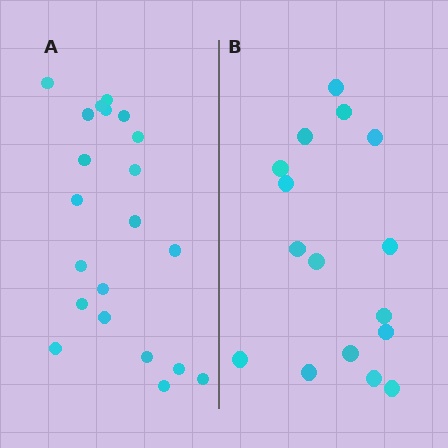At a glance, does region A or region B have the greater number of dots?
Region A (the left region) has more dots.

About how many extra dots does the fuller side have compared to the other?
Region A has about 5 more dots than region B.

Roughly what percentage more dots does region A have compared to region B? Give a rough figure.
About 30% more.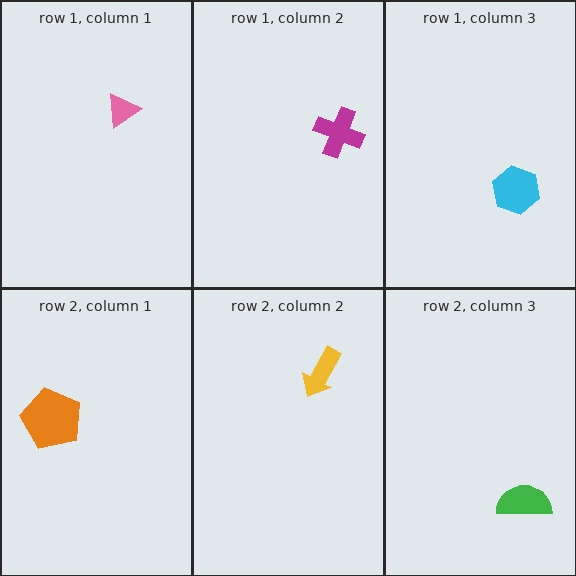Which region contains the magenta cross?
The row 1, column 2 region.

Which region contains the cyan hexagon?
The row 1, column 3 region.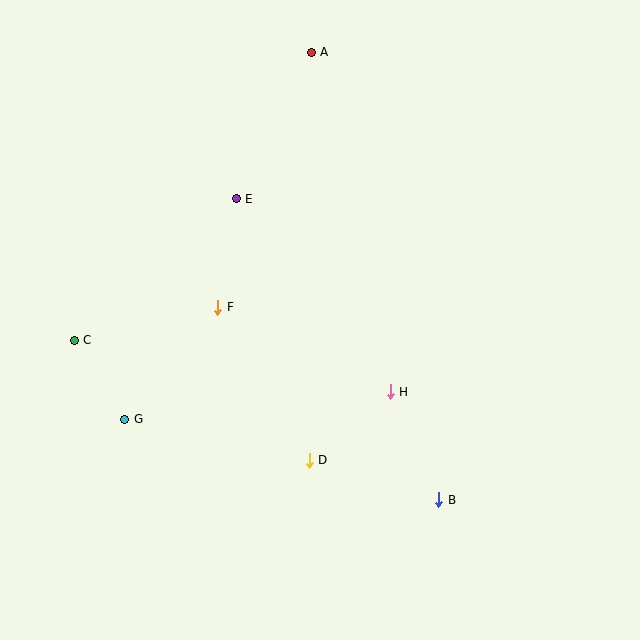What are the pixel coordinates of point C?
Point C is at (74, 340).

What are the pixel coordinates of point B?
Point B is at (439, 500).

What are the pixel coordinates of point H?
Point H is at (390, 392).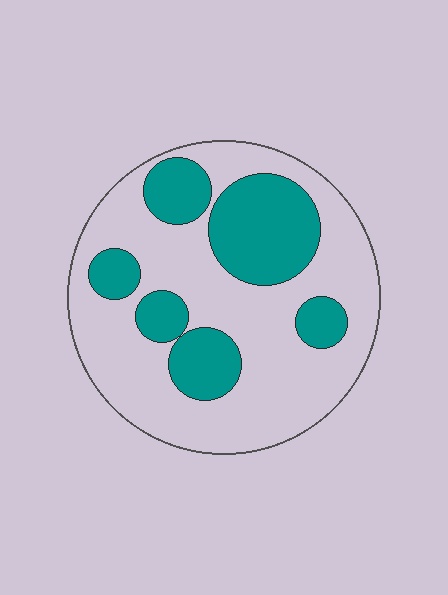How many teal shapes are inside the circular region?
6.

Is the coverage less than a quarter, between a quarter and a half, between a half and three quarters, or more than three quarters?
Between a quarter and a half.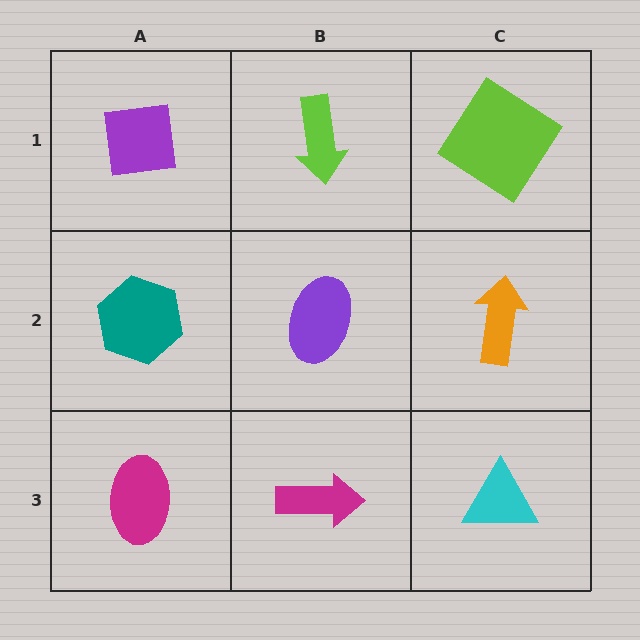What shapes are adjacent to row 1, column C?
An orange arrow (row 2, column C), a lime arrow (row 1, column B).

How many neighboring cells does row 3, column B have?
3.